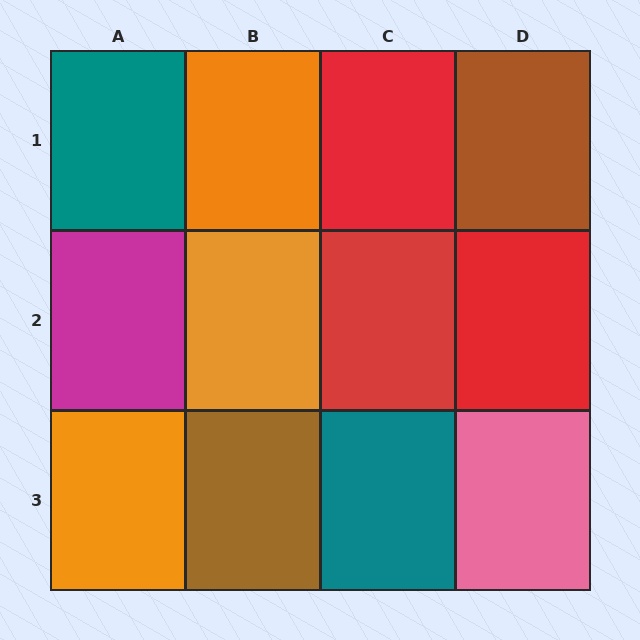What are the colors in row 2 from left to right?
Magenta, orange, red, red.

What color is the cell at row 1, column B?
Orange.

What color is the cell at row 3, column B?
Brown.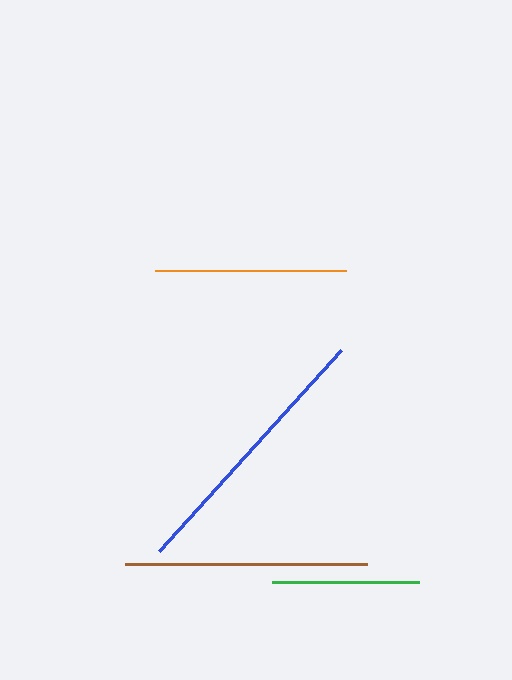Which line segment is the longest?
The blue line is the longest at approximately 271 pixels.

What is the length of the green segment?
The green segment is approximately 147 pixels long.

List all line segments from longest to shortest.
From longest to shortest: blue, brown, orange, green.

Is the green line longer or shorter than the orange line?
The orange line is longer than the green line.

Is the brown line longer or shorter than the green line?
The brown line is longer than the green line.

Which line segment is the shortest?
The green line is the shortest at approximately 147 pixels.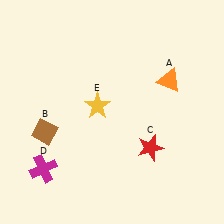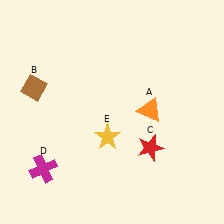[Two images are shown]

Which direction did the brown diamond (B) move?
The brown diamond (B) moved up.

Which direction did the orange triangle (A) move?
The orange triangle (A) moved down.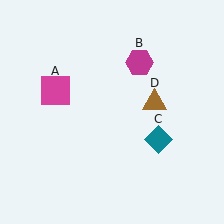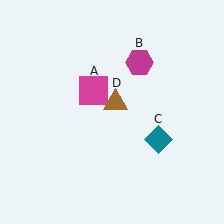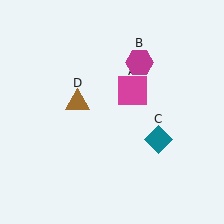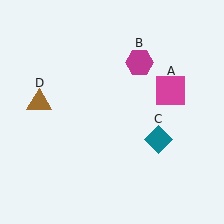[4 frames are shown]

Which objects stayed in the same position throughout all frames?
Magenta hexagon (object B) and teal diamond (object C) remained stationary.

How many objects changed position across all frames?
2 objects changed position: magenta square (object A), brown triangle (object D).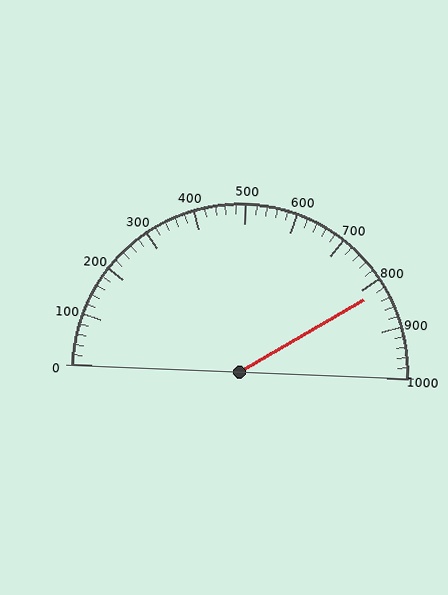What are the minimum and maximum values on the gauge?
The gauge ranges from 0 to 1000.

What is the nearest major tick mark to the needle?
The nearest major tick mark is 800.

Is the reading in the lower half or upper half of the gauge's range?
The reading is in the upper half of the range (0 to 1000).